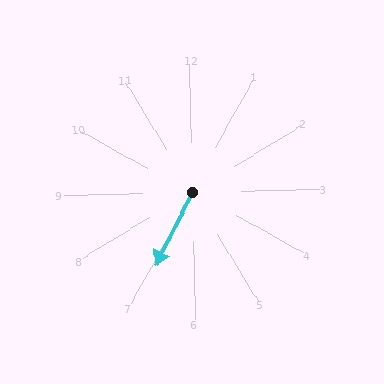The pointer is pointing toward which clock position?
Roughly 7 o'clock.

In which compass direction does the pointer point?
Southwest.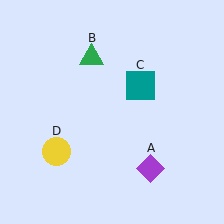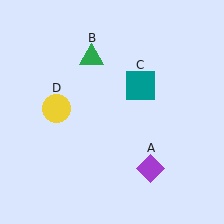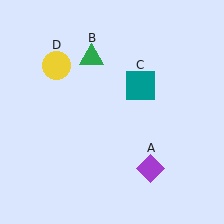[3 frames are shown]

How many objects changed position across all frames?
1 object changed position: yellow circle (object D).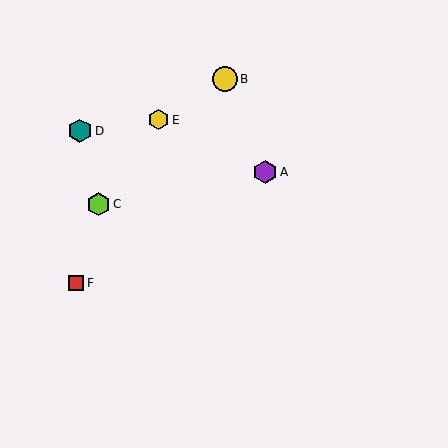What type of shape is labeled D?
Shape D is a teal hexagon.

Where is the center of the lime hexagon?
The center of the lime hexagon is at (99, 204).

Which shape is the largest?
The yellow circle (labeled B) is the largest.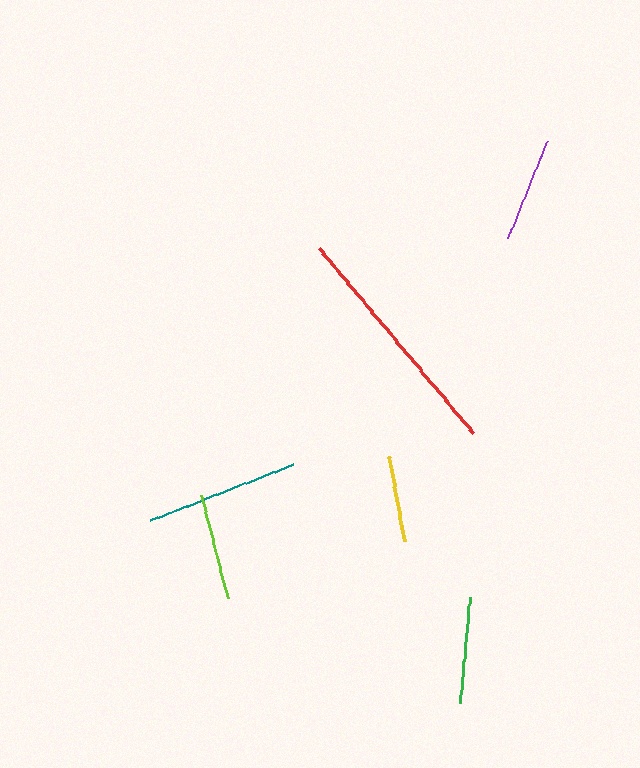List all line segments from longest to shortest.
From longest to shortest: red, teal, lime, green, purple, yellow.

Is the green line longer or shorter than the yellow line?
The green line is longer than the yellow line.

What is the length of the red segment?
The red segment is approximately 241 pixels long.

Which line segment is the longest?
The red line is the longest at approximately 241 pixels.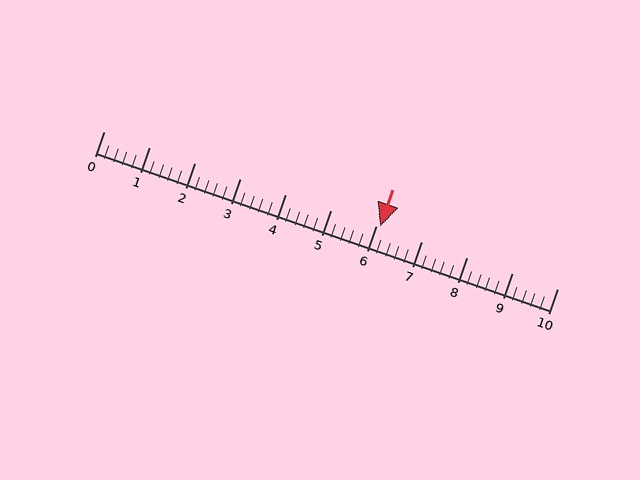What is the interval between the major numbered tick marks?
The major tick marks are spaced 1 units apart.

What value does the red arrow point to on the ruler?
The red arrow points to approximately 6.1.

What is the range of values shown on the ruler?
The ruler shows values from 0 to 10.